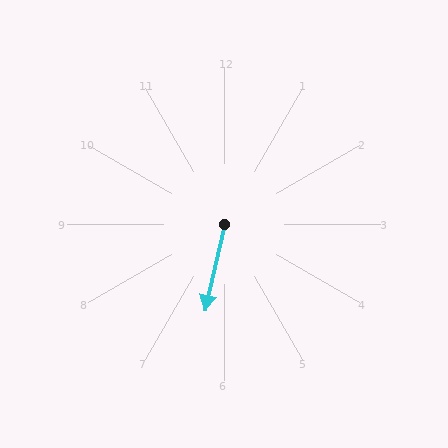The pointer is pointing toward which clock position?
Roughly 6 o'clock.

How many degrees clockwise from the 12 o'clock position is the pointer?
Approximately 193 degrees.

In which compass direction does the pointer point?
South.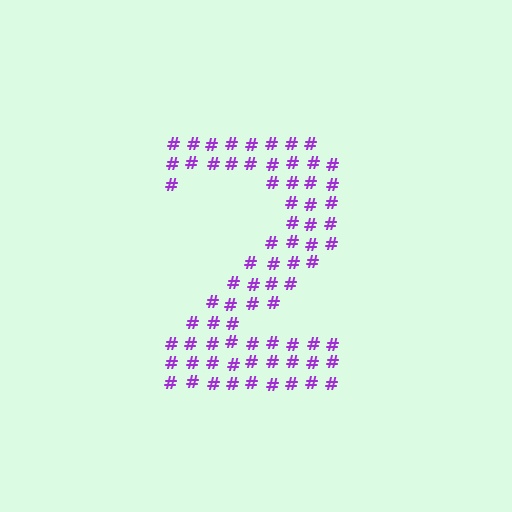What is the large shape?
The large shape is the digit 2.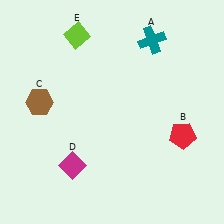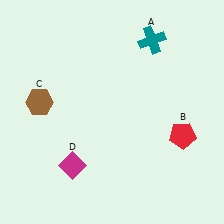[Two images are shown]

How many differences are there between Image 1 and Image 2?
There is 1 difference between the two images.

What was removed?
The lime diamond (E) was removed in Image 2.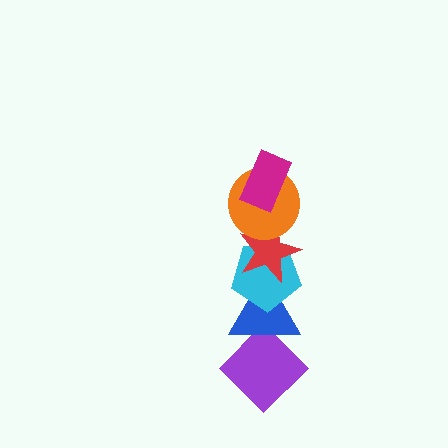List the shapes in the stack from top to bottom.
From top to bottom: the magenta rectangle, the orange circle, the red star, the cyan pentagon, the blue triangle, the purple diamond.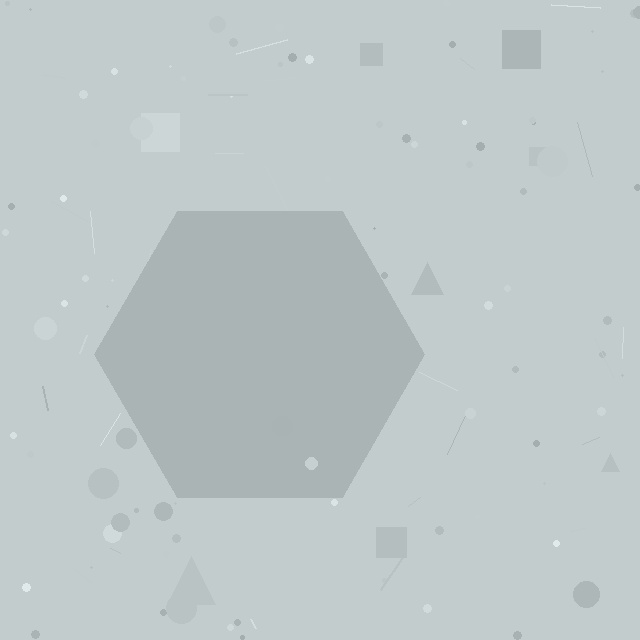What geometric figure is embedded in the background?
A hexagon is embedded in the background.